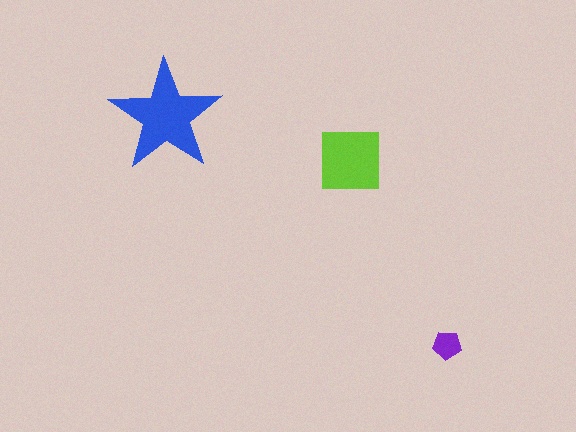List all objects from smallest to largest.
The purple pentagon, the lime square, the blue star.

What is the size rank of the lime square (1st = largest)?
2nd.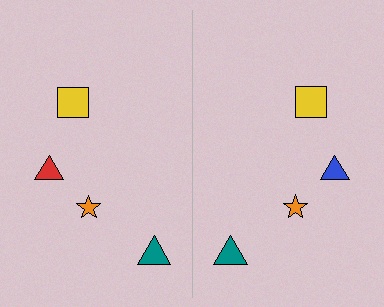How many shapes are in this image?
There are 8 shapes in this image.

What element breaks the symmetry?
The blue triangle on the right side breaks the symmetry — its mirror counterpart is red.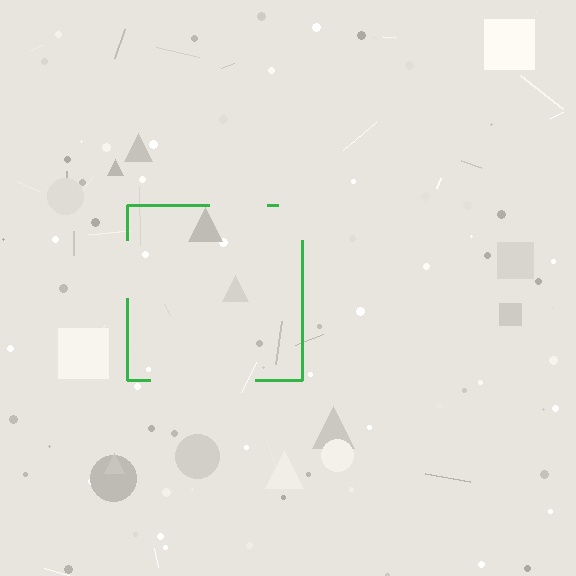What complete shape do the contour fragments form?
The contour fragments form a square.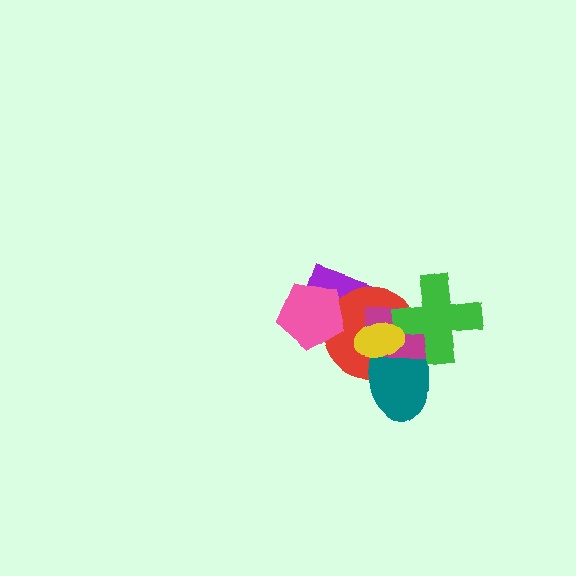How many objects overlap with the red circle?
6 objects overlap with the red circle.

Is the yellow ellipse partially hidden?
No, no other shape covers it.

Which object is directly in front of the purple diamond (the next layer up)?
The red circle is directly in front of the purple diamond.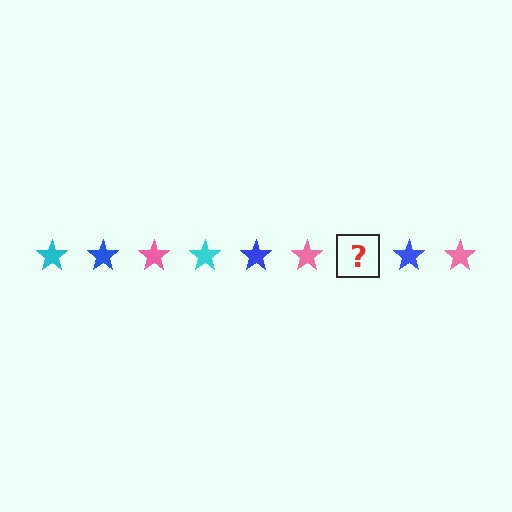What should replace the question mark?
The question mark should be replaced with a cyan star.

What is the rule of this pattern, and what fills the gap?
The rule is that the pattern cycles through cyan, blue, pink stars. The gap should be filled with a cyan star.